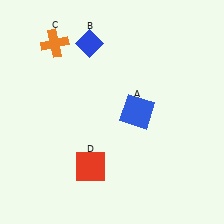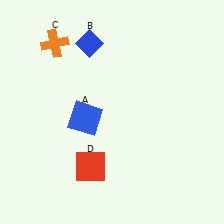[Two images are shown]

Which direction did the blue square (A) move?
The blue square (A) moved left.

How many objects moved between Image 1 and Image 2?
1 object moved between the two images.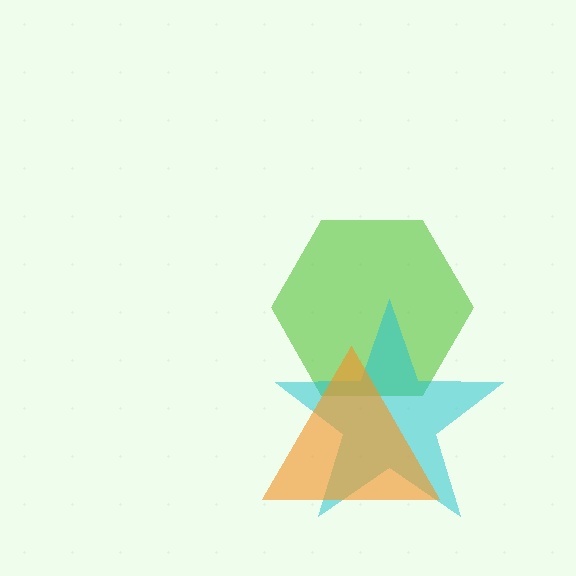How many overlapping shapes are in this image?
There are 3 overlapping shapes in the image.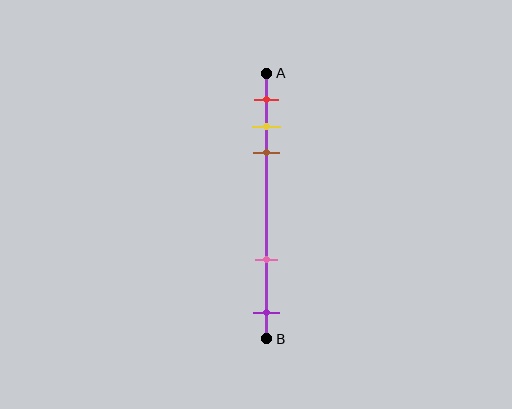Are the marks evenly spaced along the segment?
No, the marks are not evenly spaced.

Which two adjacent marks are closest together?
The yellow and brown marks are the closest adjacent pair.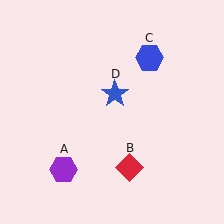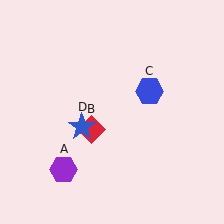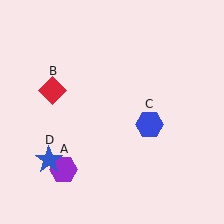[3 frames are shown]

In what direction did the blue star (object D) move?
The blue star (object D) moved down and to the left.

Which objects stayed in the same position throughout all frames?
Purple hexagon (object A) remained stationary.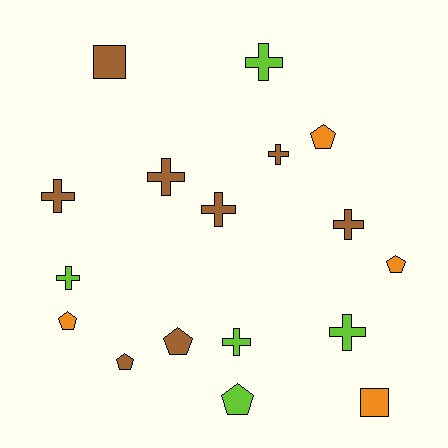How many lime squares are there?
There are no lime squares.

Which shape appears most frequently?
Cross, with 9 objects.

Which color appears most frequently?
Brown, with 8 objects.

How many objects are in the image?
There are 17 objects.